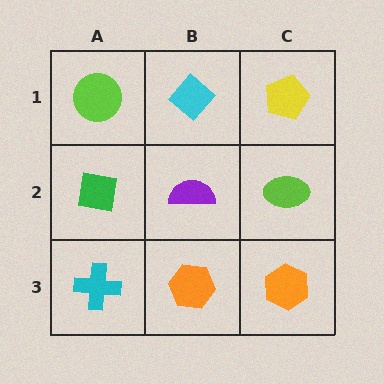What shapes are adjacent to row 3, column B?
A purple semicircle (row 2, column B), a cyan cross (row 3, column A), an orange hexagon (row 3, column C).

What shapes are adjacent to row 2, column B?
A cyan diamond (row 1, column B), an orange hexagon (row 3, column B), a green square (row 2, column A), a lime ellipse (row 2, column C).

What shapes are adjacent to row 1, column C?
A lime ellipse (row 2, column C), a cyan diamond (row 1, column B).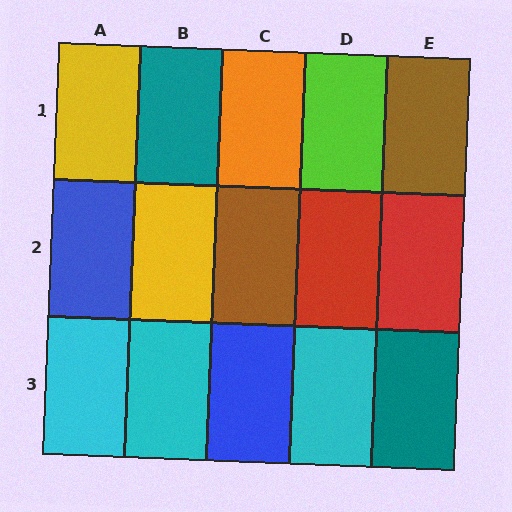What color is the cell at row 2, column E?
Red.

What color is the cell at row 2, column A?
Blue.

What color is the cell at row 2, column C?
Brown.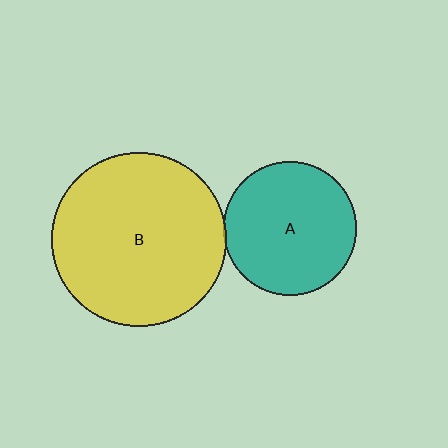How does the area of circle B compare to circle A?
Approximately 1.7 times.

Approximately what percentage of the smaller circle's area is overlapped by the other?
Approximately 5%.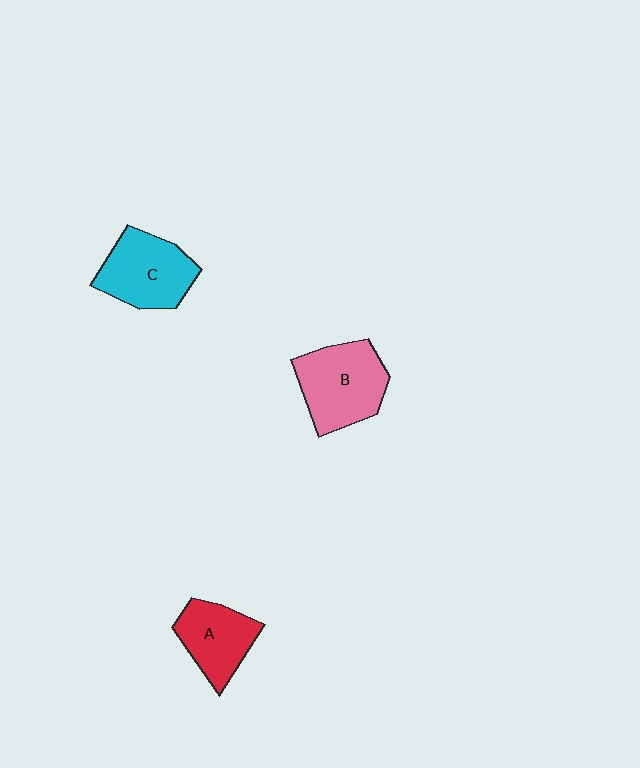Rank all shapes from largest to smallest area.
From largest to smallest: B (pink), C (cyan), A (red).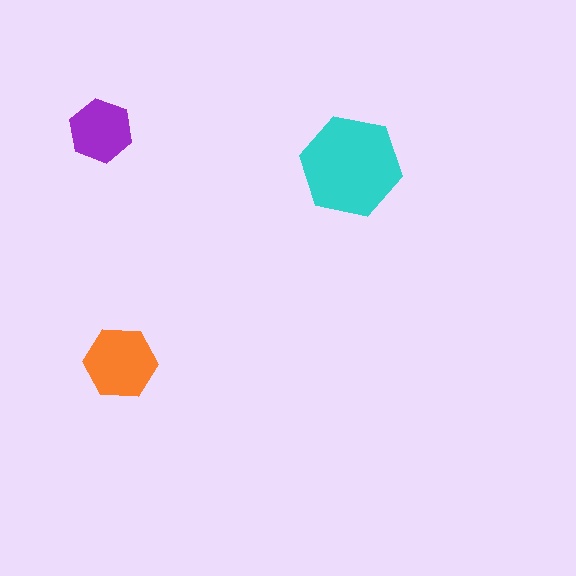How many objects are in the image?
There are 3 objects in the image.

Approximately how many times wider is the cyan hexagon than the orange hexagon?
About 1.5 times wider.